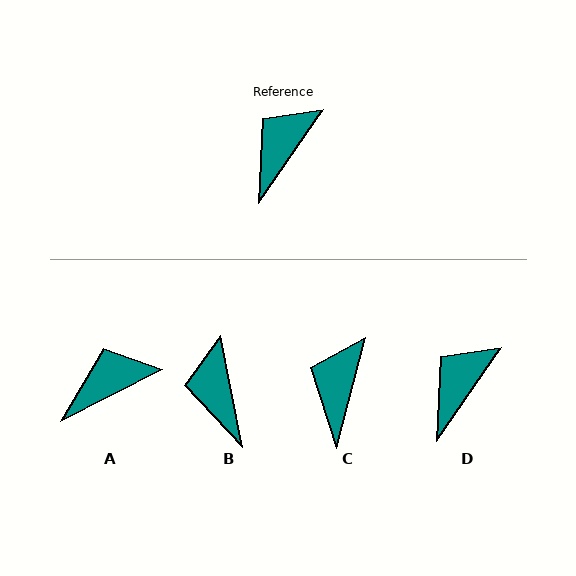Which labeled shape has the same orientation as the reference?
D.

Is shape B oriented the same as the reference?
No, it is off by about 46 degrees.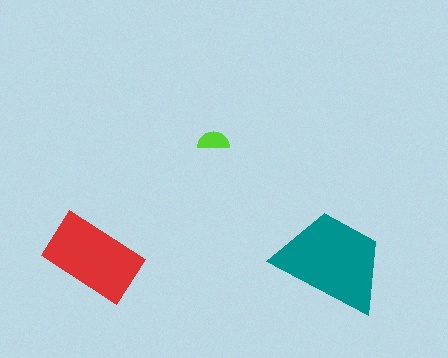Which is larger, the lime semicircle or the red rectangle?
The red rectangle.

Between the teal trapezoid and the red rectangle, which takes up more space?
The teal trapezoid.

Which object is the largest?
The teal trapezoid.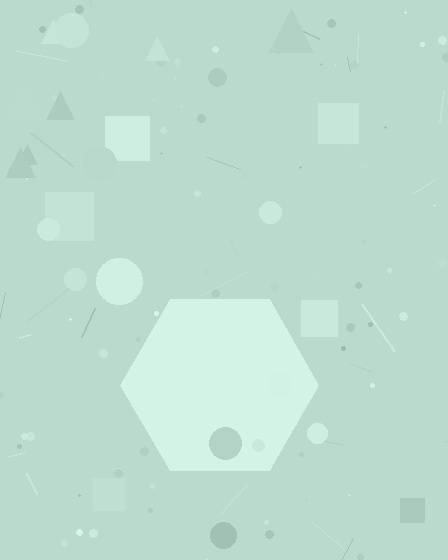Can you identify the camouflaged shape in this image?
The camouflaged shape is a hexagon.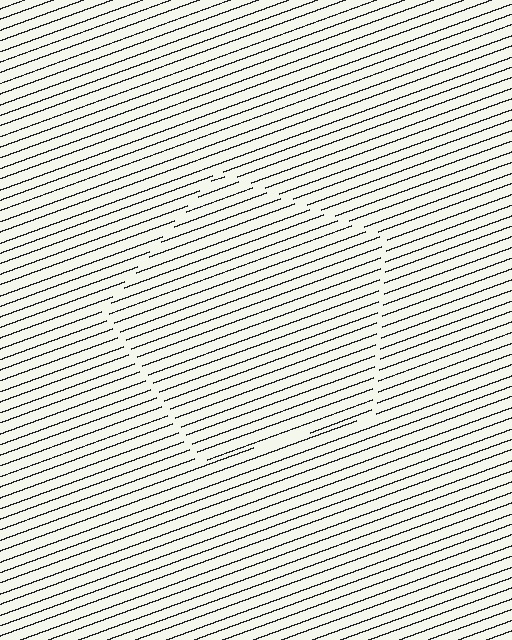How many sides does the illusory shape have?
5 sides — the line-ends trace a pentagon.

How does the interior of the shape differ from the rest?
The interior of the shape contains the same grating, shifted by half a period — the contour is defined by the phase discontinuity where line-ends from the inner and outer gratings abut.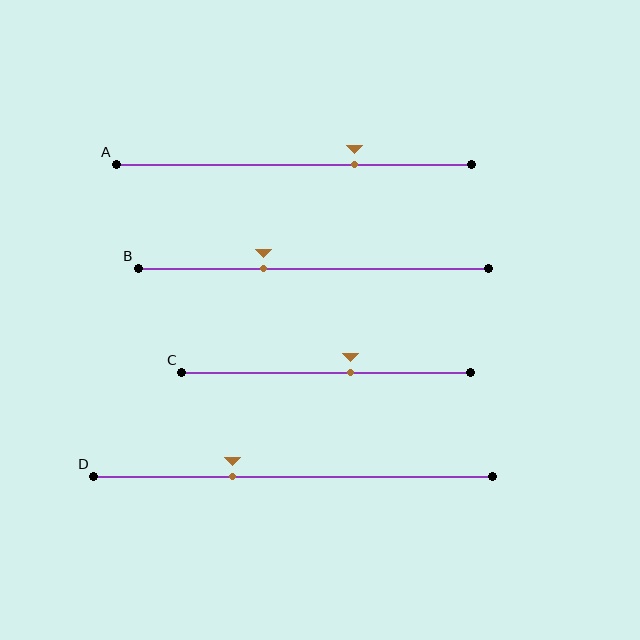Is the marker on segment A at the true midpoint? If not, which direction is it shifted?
No, the marker on segment A is shifted to the right by about 17% of the segment length.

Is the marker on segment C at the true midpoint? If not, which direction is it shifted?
No, the marker on segment C is shifted to the right by about 9% of the segment length.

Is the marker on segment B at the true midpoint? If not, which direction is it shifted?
No, the marker on segment B is shifted to the left by about 14% of the segment length.